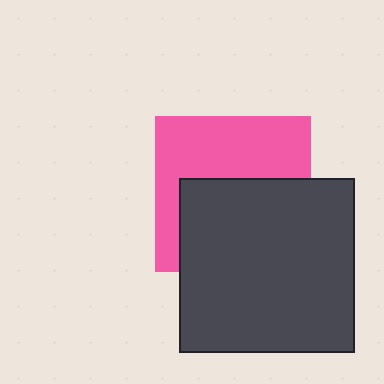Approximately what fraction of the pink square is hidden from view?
Roughly 51% of the pink square is hidden behind the dark gray square.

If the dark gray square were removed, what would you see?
You would see the complete pink square.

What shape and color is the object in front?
The object in front is a dark gray square.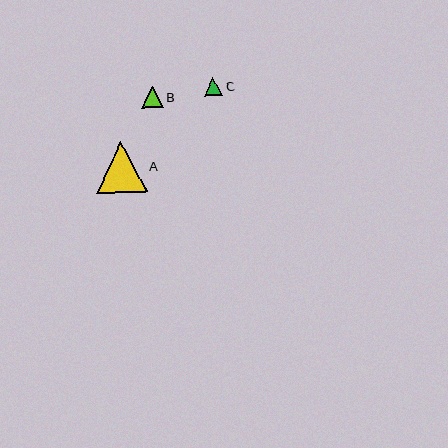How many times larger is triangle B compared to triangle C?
Triangle B is approximately 1.2 times the size of triangle C.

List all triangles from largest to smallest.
From largest to smallest: A, B, C.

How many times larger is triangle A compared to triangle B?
Triangle A is approximately 2.4 times the size of triangle B.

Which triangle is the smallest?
Triangle C is the smallest with a size of approximately 18 pixels.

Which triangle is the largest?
Triangle A is the largest with a size of approximately 51 pixels.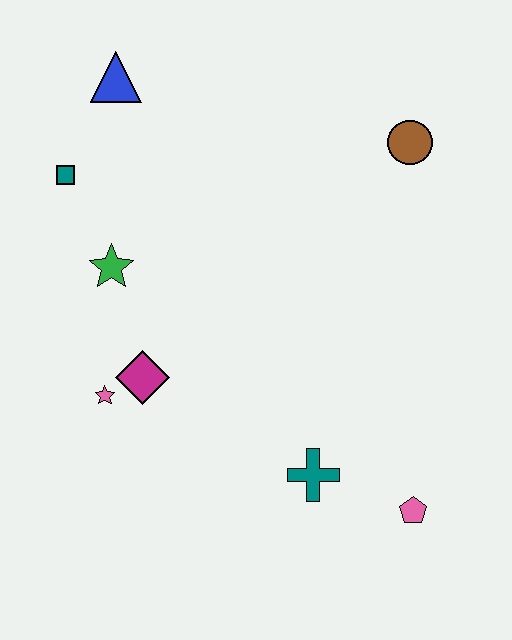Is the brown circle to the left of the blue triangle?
No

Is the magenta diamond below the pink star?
No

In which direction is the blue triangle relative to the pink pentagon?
The blue triangle is above the pink pentagon.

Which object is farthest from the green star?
The pink pentagon is farthest from the green star.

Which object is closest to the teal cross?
The pink pentagon is closest to the teal cross.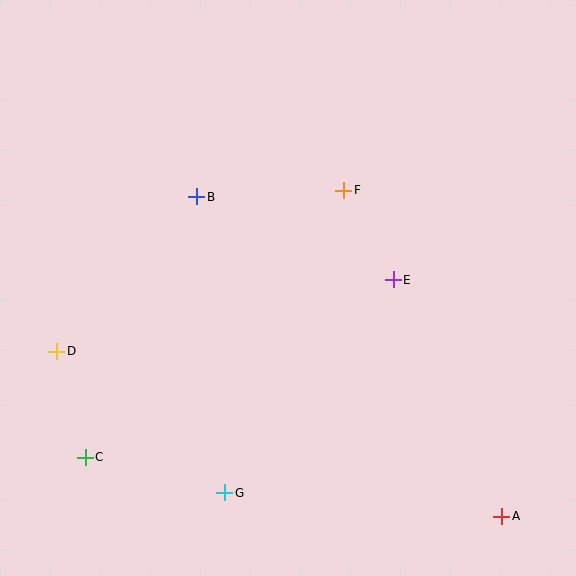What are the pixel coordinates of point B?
Point B is at (197, 197).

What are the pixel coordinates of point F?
Point F is at (344, 190).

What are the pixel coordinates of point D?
Point D is at (57, 351).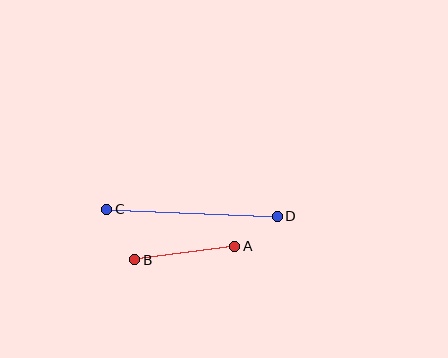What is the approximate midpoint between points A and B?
The midpoint is at approximately (185, 253) pixels.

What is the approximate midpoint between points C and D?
The midpoint is at approximately (192, 213) pixels.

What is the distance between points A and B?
The distance is approximately 101 pixels.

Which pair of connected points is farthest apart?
Points C and D are farthest apart.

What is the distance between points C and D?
The distance is approximately 171 pixels.